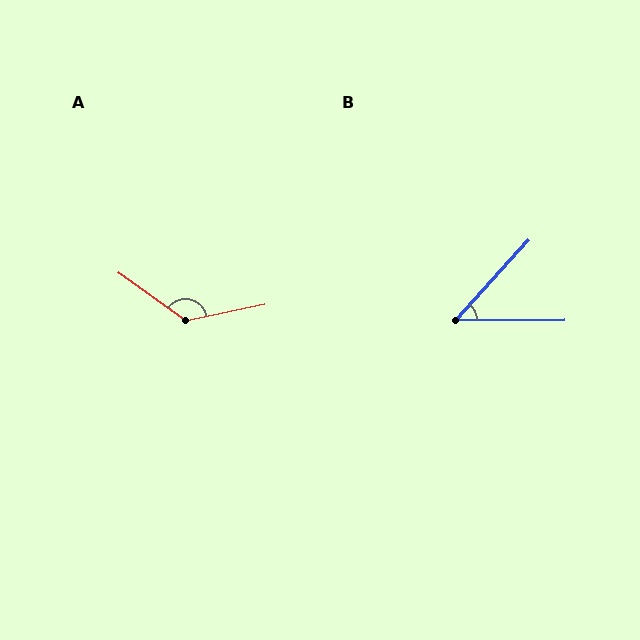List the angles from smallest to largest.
B (47°), A (133°).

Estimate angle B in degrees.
Approximately 47 degrees.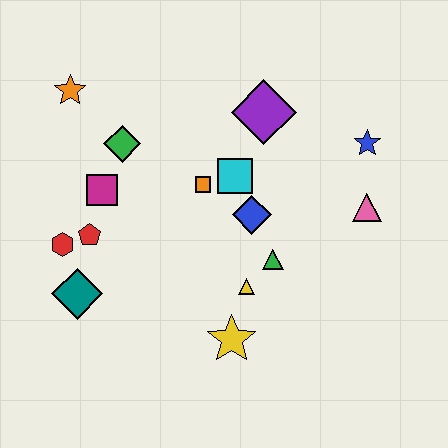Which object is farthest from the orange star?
The pink triangle is farthest from the orange star.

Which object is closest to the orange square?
The cyan square is closest to the orange square.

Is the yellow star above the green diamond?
No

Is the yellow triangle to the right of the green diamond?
Yes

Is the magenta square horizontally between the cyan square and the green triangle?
No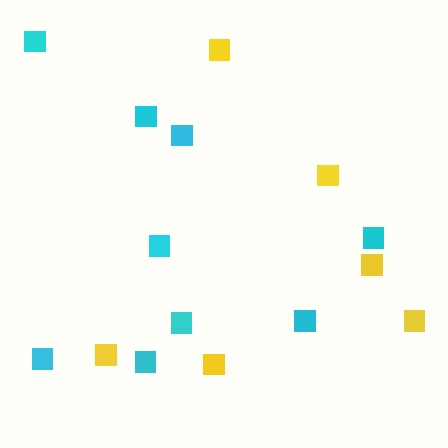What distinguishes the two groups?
There are 2 groups: one group of cyan squares (9) and one group of yellow squares (6).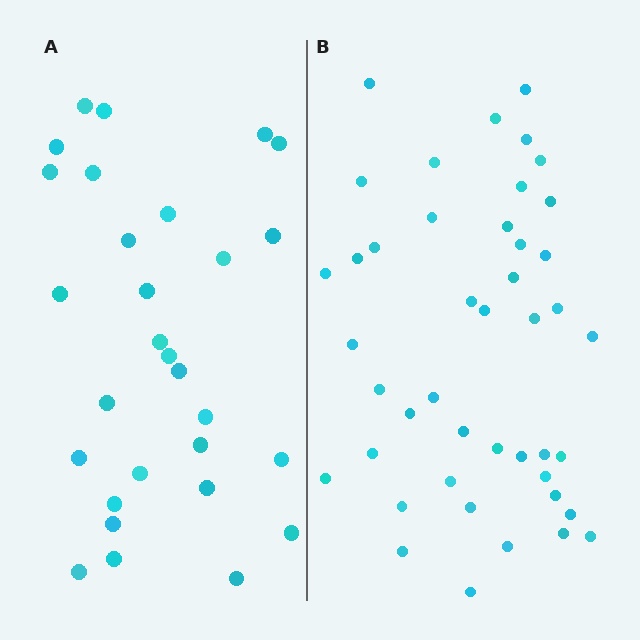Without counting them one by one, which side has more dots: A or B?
Region B (the right region) has more dots.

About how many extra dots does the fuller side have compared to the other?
Region B has approximately 15 more dots than region A.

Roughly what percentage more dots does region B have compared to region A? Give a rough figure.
About 50% more.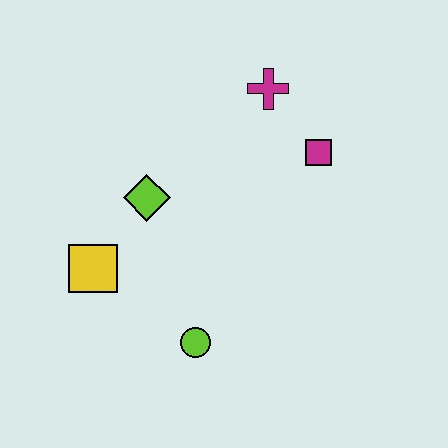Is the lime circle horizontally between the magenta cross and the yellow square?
Yes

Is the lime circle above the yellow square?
No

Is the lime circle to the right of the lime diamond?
Yes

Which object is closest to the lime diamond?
The yellow square is closest to the lime diamond.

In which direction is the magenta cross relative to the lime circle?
The magenta cross is above the lime circle.